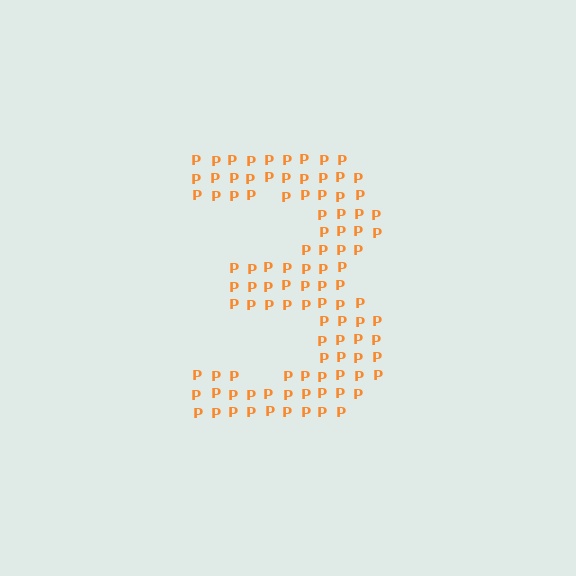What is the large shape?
The large shape is the digit 3.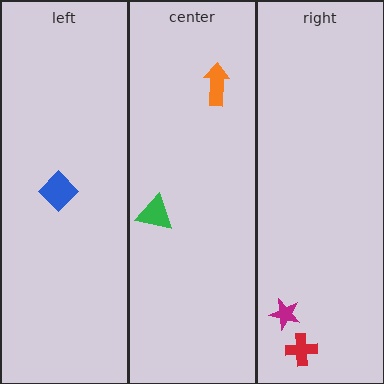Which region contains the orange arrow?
The center region.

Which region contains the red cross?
The right region.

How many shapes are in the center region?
2.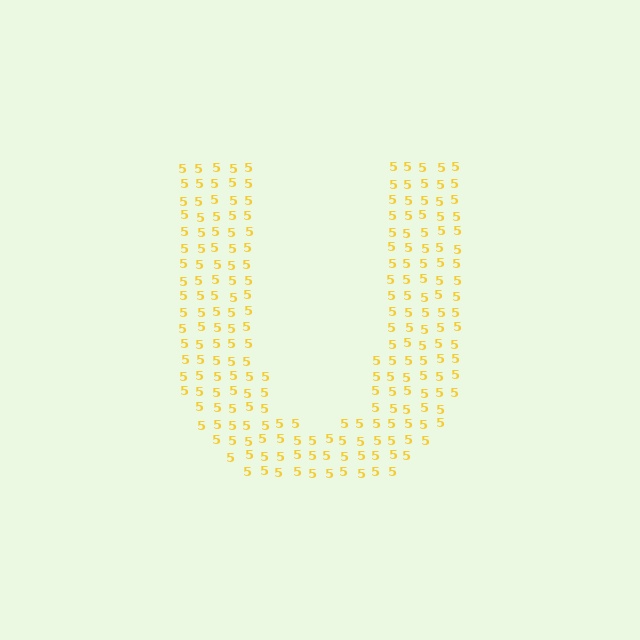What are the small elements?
The small elements are digit 5's.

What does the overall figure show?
The overall figure shows the letter U.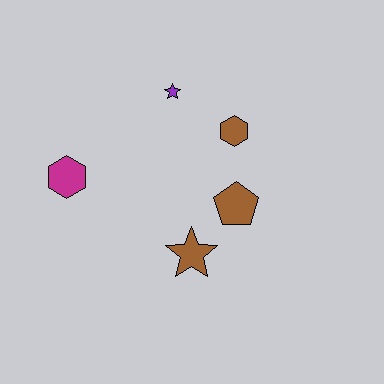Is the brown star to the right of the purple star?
Yes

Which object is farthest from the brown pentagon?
The magenta hexagon is farthest from the brown pentagon.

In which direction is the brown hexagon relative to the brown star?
The brown hexagon is above the brown star.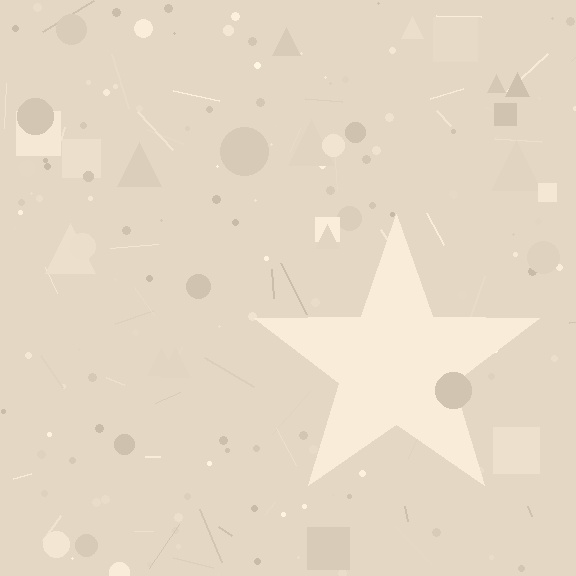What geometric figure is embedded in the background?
A star is embedded in the background.